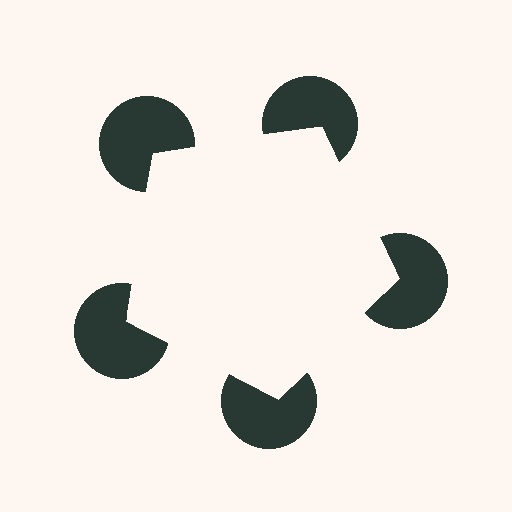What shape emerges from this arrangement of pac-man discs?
An illusory pentagon — its edges are inferred from the aligned wedge cuts in the pac-man discs, not physically drawn.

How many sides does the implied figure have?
5 sides.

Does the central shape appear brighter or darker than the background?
It typically appears slightly brighter than the background, even though no actual brightness change is drawn.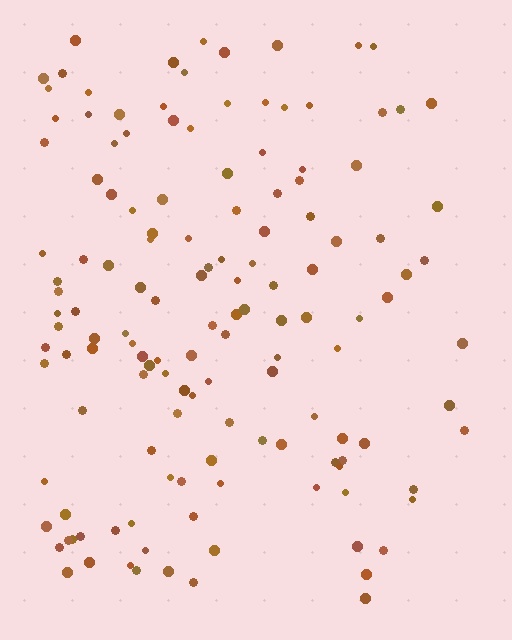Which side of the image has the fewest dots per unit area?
The right.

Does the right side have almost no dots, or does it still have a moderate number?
Still a moderate number, just noticeably fewer than the left.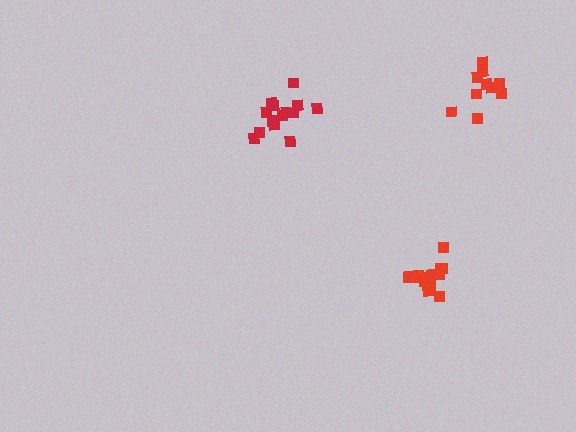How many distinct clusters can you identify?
There are 3 distinct clusters.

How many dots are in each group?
Group 1: 16 dots, Group 2: 10 dots, Group 3: 14 dots (40 total).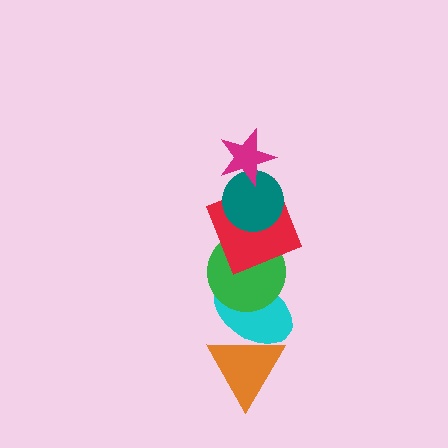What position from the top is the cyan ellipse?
The cyan ellipse is 5th from the top.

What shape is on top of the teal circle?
The magenta star is on top of the teal circle.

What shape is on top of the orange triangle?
The cyan ellipse is on top of the orange triangle.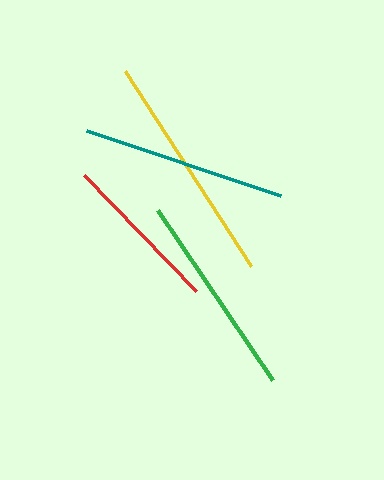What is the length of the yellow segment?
The yellow segment is approximately 231 pixels long.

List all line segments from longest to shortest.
From longest to shortest: yellow, green, teal, red.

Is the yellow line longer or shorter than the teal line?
The yellow line is longer than the teal line.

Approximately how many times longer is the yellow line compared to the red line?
The yellow line is approximately 1.4 times the length of the red line.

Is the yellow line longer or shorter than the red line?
The yellow line is longer than the red line.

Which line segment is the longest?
The yellow line is the longest at approximately 231 pixels.